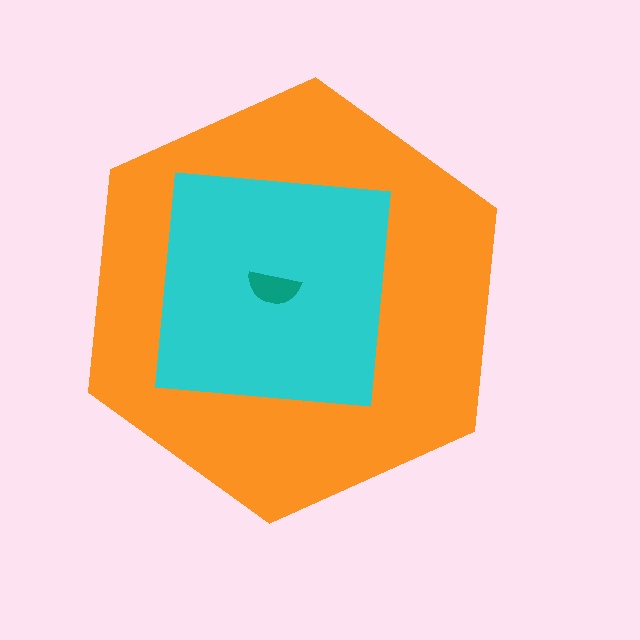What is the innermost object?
The teal semicircle.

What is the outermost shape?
The orange hexagon.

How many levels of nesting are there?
3.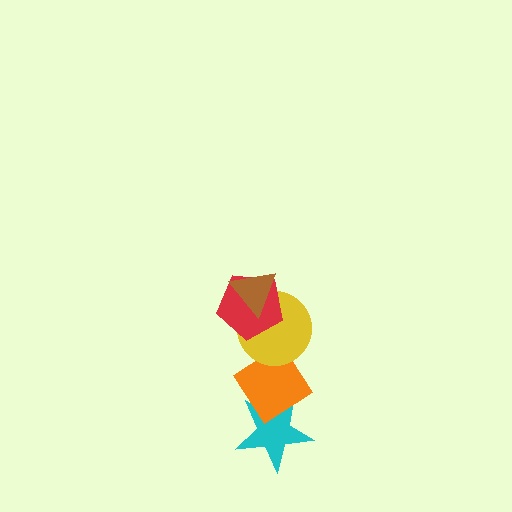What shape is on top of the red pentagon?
The brown triangle is on top of the red pentagon.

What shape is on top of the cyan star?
The orange diamond is on top of the cyan star.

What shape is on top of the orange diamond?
The yellow circle is on top of the orange diamond.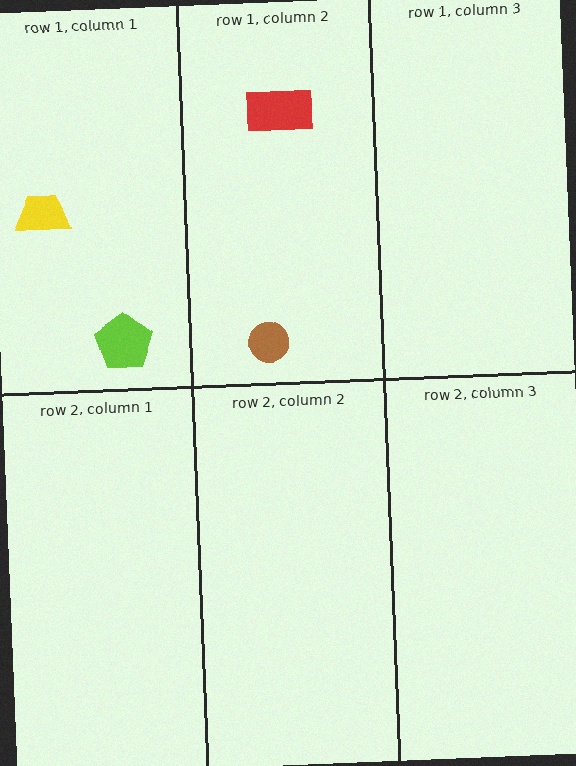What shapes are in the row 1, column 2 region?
The red rectangle, the brown circle.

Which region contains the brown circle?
The row 1, column 2 region.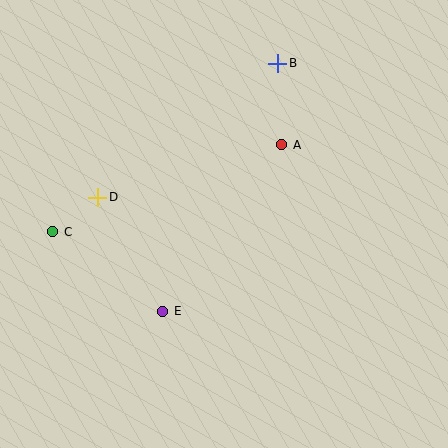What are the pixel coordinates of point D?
Point D is at (98, 197).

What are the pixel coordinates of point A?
Point A is at (282, 145).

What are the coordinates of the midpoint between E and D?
The midpoint between E and D is at (130, 254).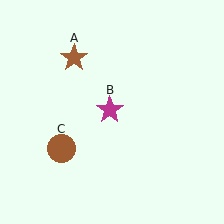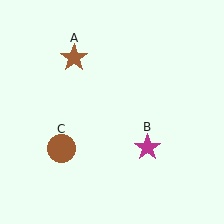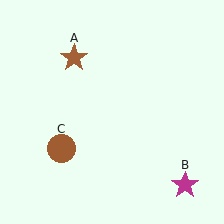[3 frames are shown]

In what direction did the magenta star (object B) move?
The magenta star (object B) moved down and to the right.